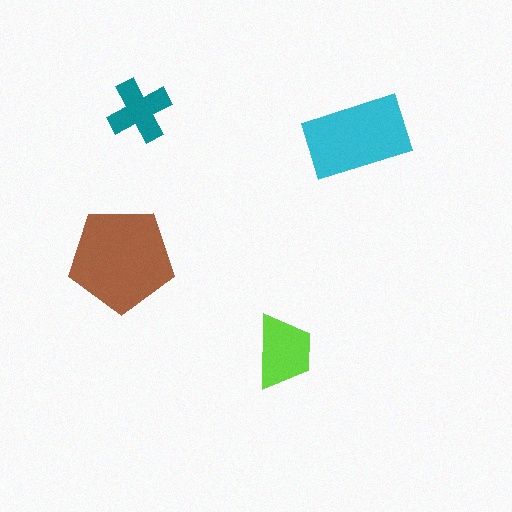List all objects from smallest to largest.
The teal cross, the lime trapezoid, the cyan rectangle, the brown pentagon.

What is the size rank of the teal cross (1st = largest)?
4th.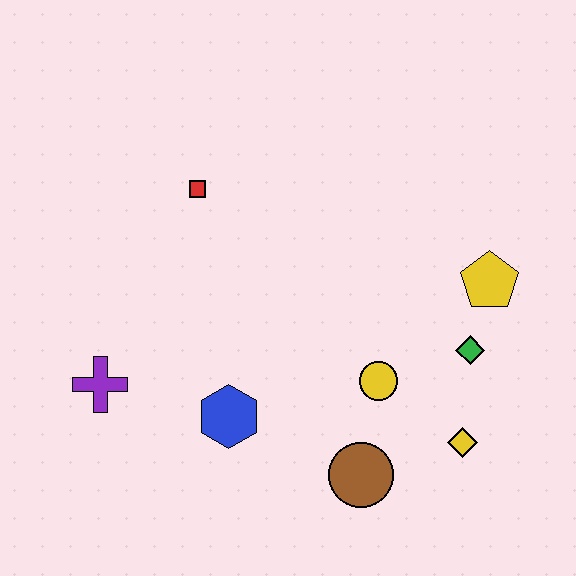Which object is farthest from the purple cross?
The yellow pentagon is farthest from the purple cross.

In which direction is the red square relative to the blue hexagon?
The red square is above the blue hexagon.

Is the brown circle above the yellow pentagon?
No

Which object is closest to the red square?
The purple cross is closest to the red square.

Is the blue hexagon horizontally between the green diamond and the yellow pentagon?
No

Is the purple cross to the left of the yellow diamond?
Yes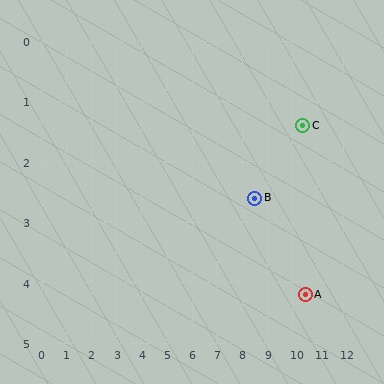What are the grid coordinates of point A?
Point A is at approximately (10.5, 4.2).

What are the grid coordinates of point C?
Point C is at approximately (10.4, 1.4).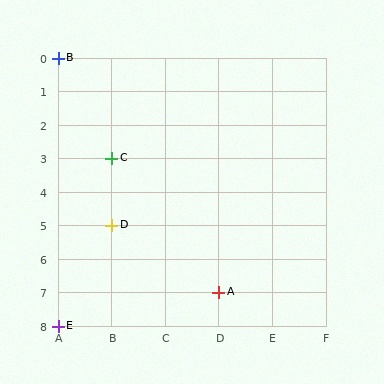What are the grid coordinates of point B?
Point B is at grid coordinates (A, 0).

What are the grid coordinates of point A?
Point A is at grid coordinates (D, 7).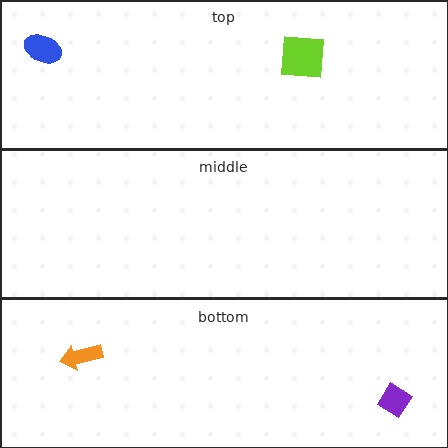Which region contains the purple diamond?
The bottom region.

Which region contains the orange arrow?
The bottom region.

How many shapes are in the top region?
2.